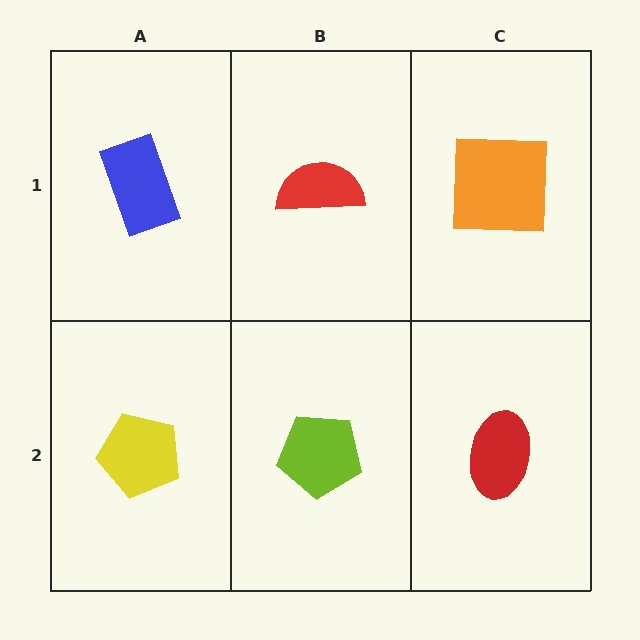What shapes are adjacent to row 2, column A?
A blue rectangle (row 1, column A), a lime pentagon (row 2, column B).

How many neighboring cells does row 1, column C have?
2.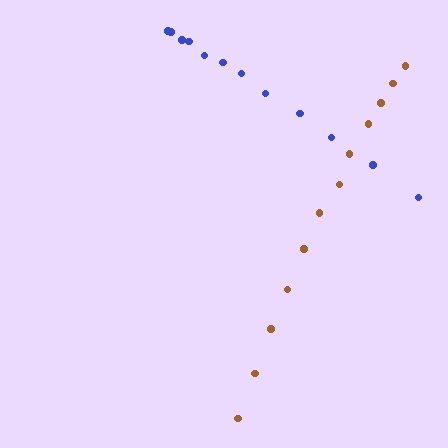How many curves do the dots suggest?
There are 2 distinct paths.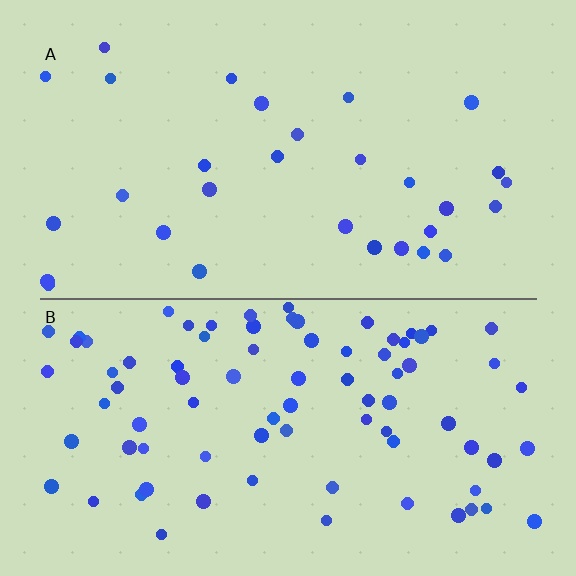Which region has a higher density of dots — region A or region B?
B (the bottom).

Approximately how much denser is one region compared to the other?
Approximately 2.7× — region B over region A.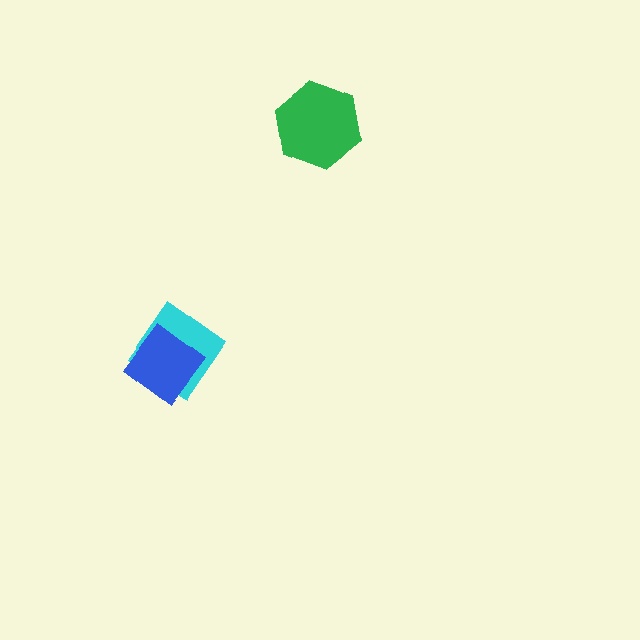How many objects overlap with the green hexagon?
0 objects overlap with the green hexagon.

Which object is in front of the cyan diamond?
The blue diamond is in front of the cyan diamond.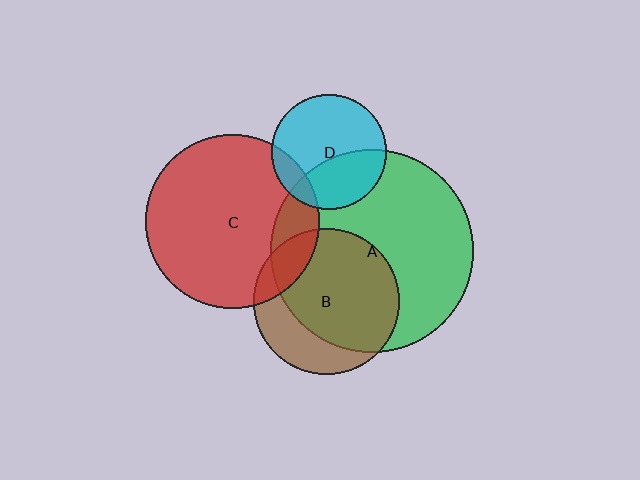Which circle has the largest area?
Circle A (green).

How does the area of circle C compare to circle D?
Approximately 2.3 times.